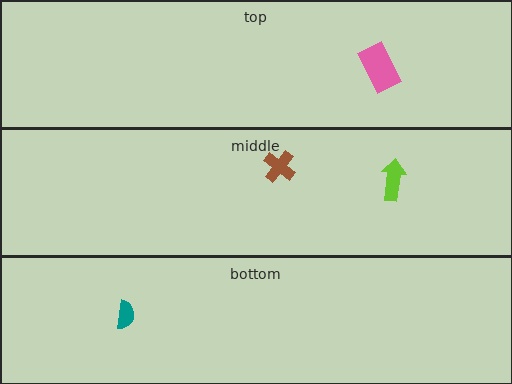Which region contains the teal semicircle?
The bottom region.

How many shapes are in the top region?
1.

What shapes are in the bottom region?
The teal semicircle.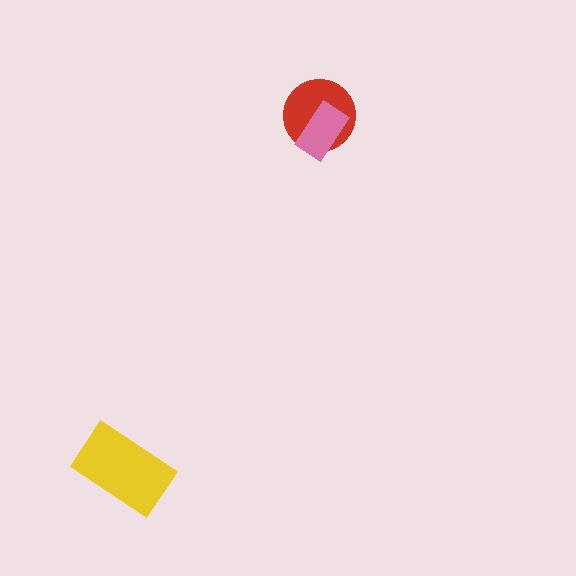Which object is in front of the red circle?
The pink rectangle is in front of the red circle.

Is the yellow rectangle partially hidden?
No, no other shape covers it.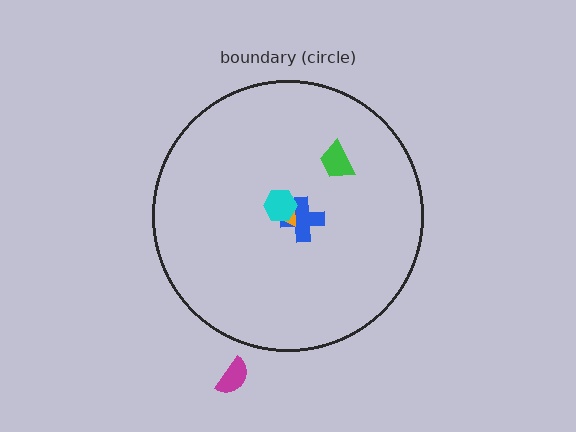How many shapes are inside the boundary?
4 inside, 1 outside.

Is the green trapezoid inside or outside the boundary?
Inside.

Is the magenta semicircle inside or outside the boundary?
Outside.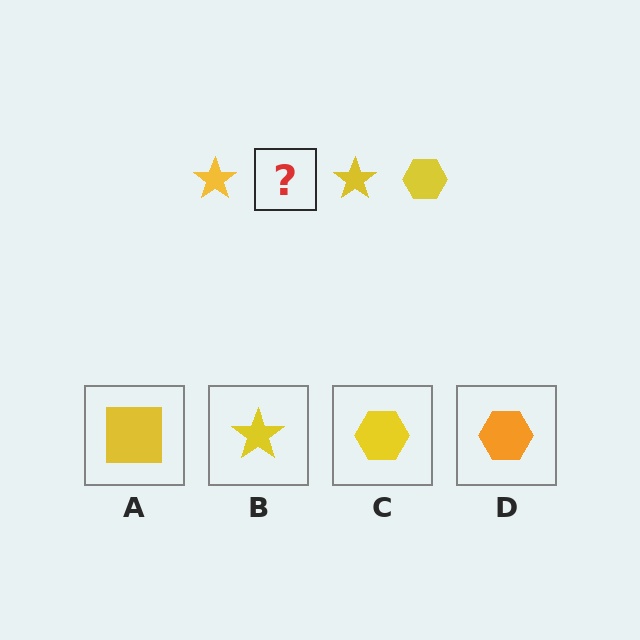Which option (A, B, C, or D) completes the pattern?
C.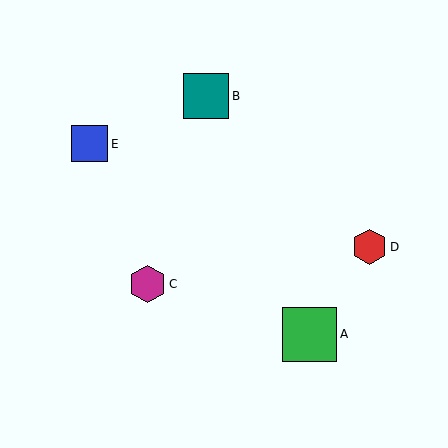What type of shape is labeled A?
Shape A is a green square.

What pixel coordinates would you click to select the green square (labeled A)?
Click at (310, 334) to select the green square A.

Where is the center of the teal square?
The center of the teal square is at (206, 96).